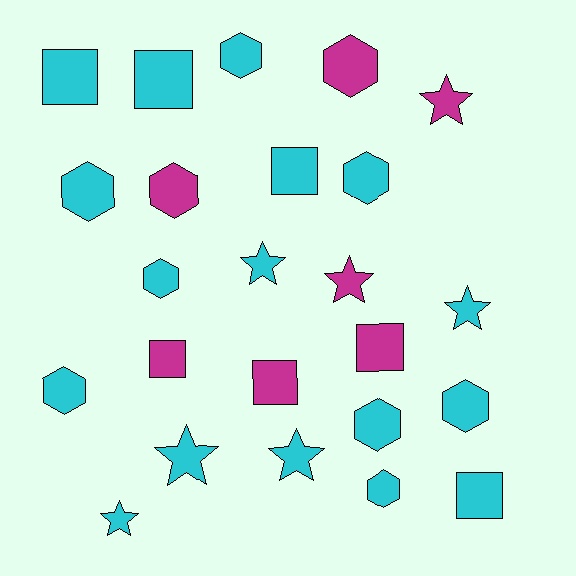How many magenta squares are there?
There are 3 magenta squares.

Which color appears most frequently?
Cyan, with 17 objects.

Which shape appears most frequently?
Hexagon, with 10 objects.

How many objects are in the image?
There are 24 objects.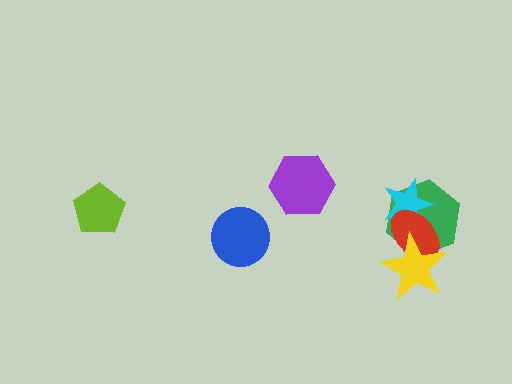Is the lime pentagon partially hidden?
No, no other shape covers it.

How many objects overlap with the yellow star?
2 objects overlap with the yellow star.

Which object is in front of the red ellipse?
The yellow star is in front of the red ellipse.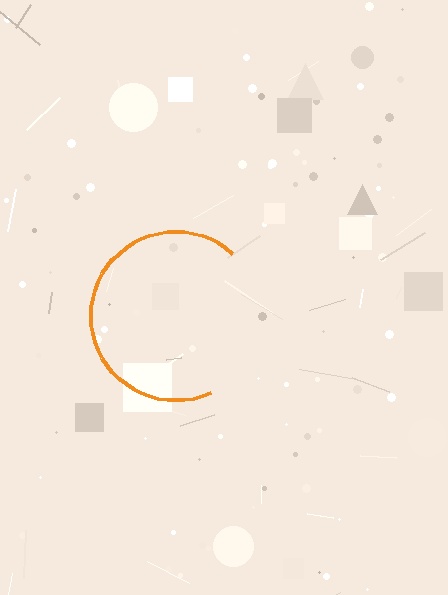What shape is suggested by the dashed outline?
The dashed outline suggests a circle.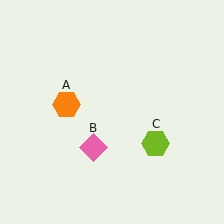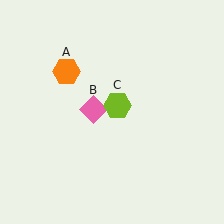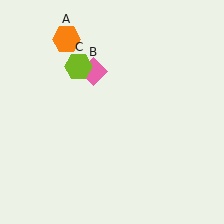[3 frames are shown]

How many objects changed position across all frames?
3 objects changed position: orange hexagon (object A), pink diamond (object B), lime hexagon (object C).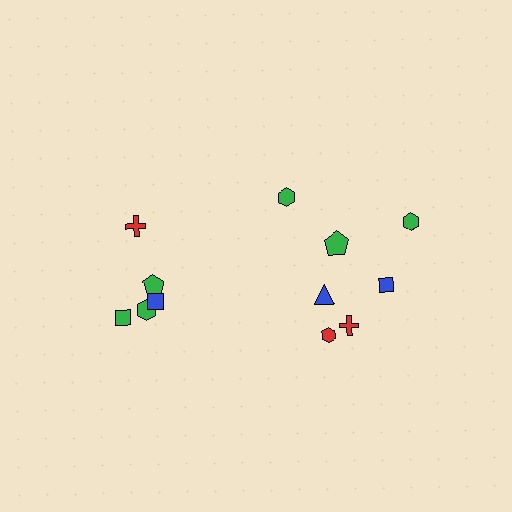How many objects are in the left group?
There are 5 objects.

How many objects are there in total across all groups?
There are 12 objects.